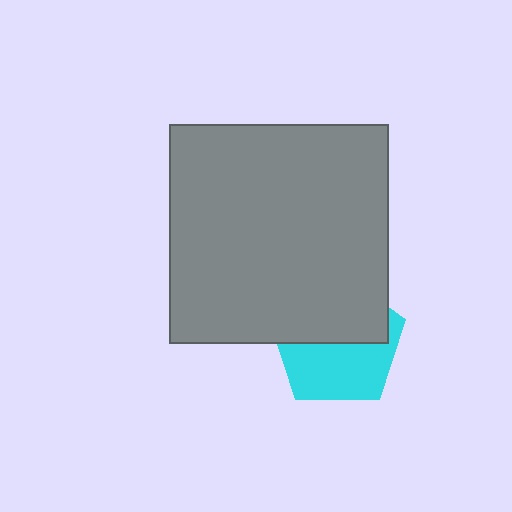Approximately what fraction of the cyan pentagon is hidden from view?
Roughly 50% of the cyan pentagon is hidden behind the gray square.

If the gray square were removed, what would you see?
You would see the complete cyan pentagon.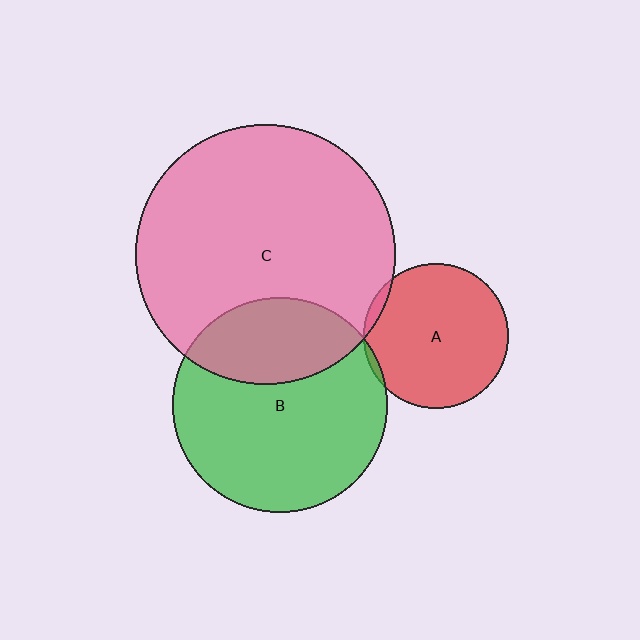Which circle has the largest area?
Circle C (pink).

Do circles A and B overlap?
Yes.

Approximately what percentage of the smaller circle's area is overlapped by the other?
Approximately 5%.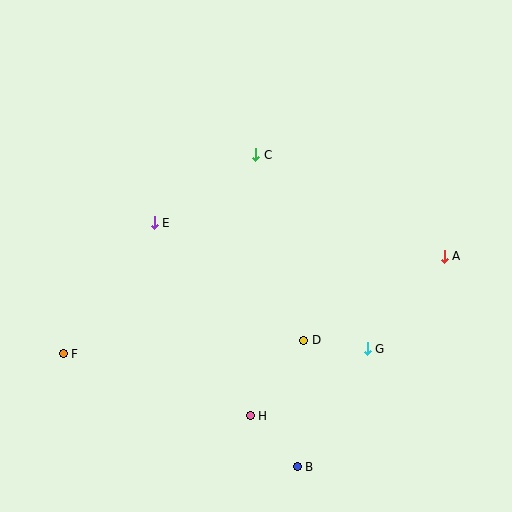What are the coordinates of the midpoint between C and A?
The midpoint between C and A is at (350, 206).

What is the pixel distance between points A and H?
The distance between A and H is 251 pixels.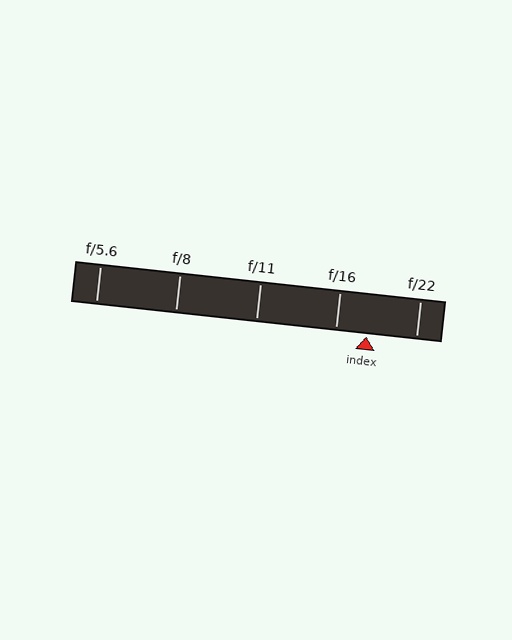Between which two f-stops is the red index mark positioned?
The index mark is between f/16 and f/22.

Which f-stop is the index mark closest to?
The index mark is closest to f/16.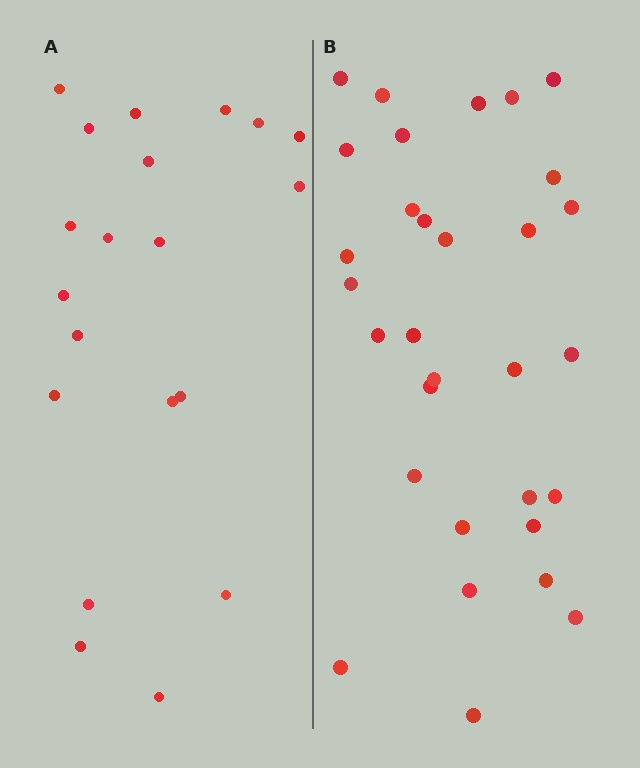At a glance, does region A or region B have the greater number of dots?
Region B (the right region) has more dots.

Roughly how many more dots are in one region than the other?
Region B has roughly 12 or so more dots than region A.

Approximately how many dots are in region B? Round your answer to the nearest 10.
About 30 dots. (The exact count is 31, which rounds to 30.)